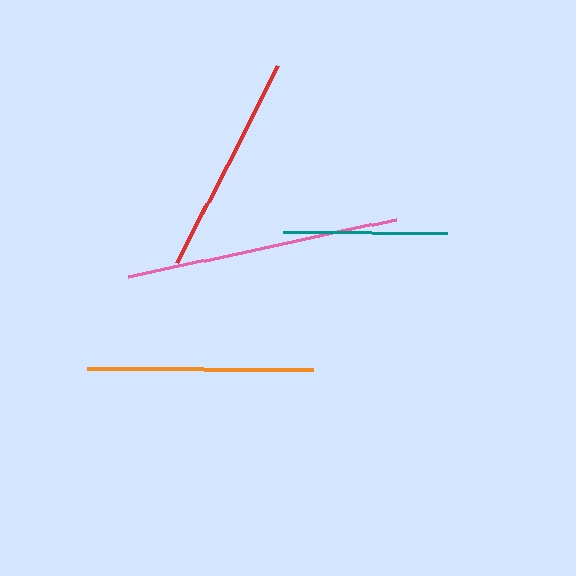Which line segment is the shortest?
The teal line is the shortest at approximately 164 pixels.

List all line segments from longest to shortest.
From longest to shortest: pink, orange, red, teal.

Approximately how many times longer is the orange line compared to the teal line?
The orange line is approximately 1.4 times the length of the teal line.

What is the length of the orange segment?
The orange segment is approximately 226 pixels long.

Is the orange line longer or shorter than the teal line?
The orange line is longer than the teal line.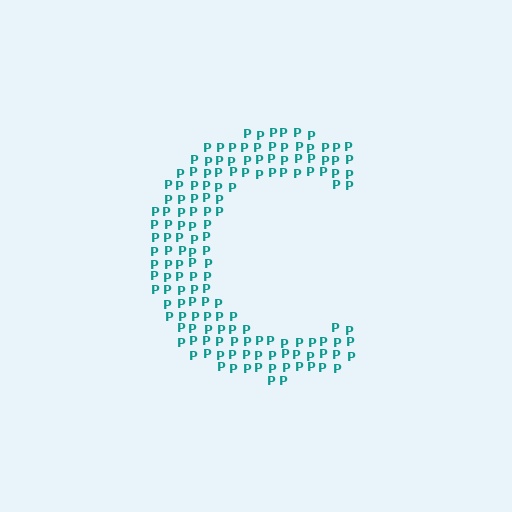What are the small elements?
The small elements are letter P's.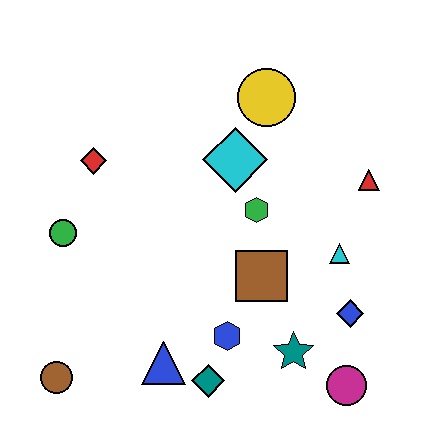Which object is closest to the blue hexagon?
The teal diamond is closest to the blue hexagon.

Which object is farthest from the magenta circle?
The red diamond is farthest from the magenta circle.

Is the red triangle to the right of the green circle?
Yes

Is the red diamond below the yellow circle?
Yes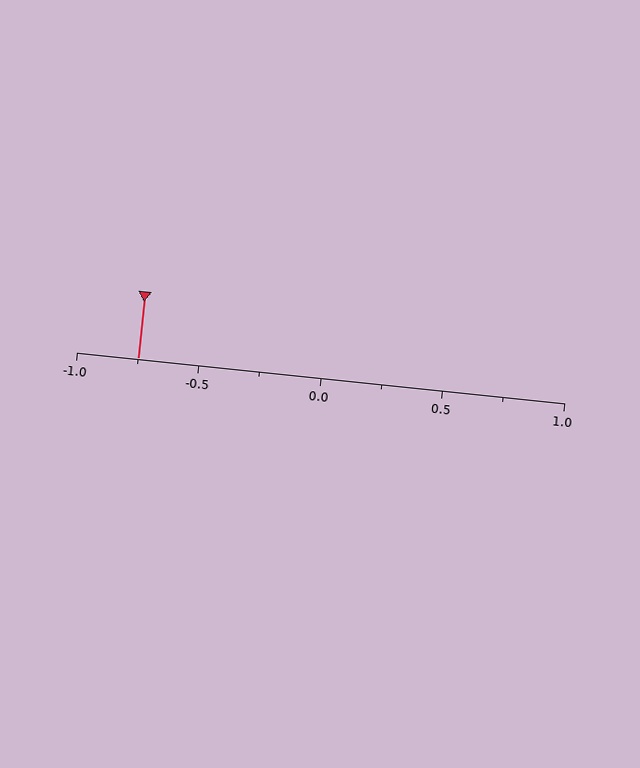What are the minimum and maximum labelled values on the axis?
The axis runs from -1.0 to 1.0.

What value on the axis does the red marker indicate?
The marker indicates approximately -0.75.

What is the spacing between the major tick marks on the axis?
The major ticks are spaced 0.5 apart.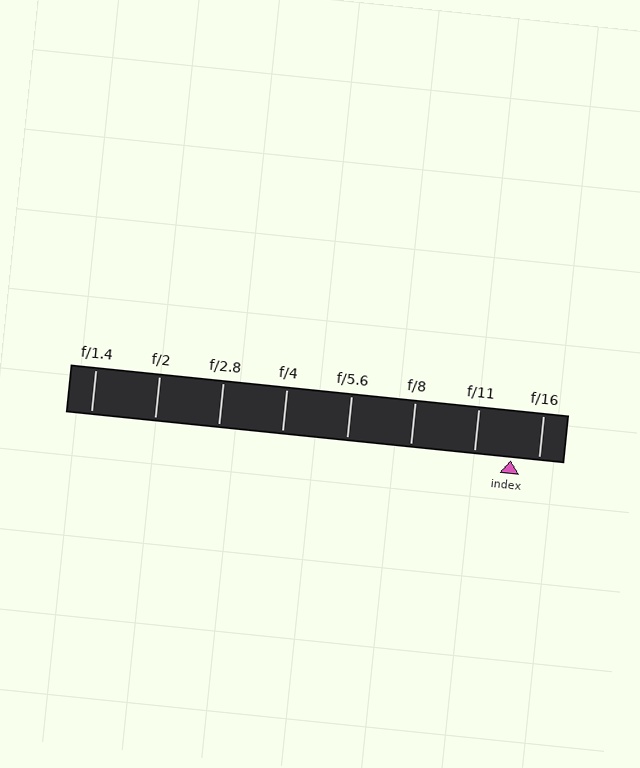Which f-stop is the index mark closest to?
The index mark is closest to f/16.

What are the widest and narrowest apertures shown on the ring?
The widest aperture shown is f/1.4 and the narrowest is f/16.